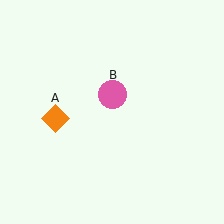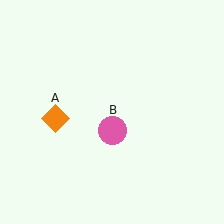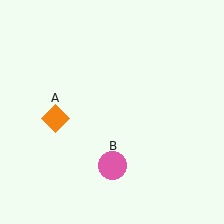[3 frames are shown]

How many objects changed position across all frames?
1 object changed position: pink circle (object B).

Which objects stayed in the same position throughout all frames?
Orange diamond (object A) remained stationary.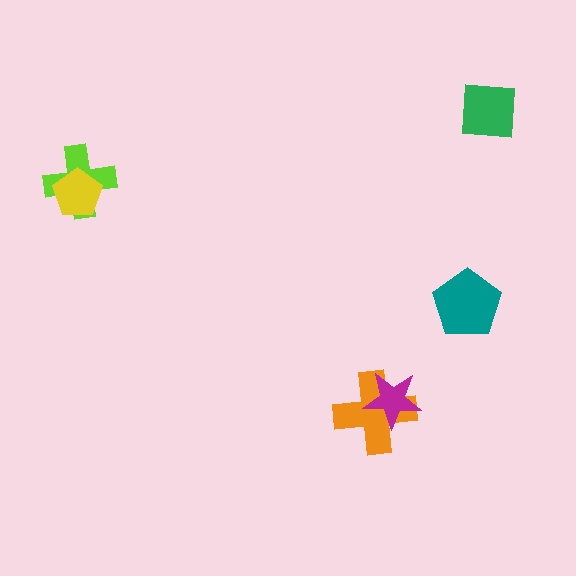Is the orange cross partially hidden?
Yes, it is partially covered by another shape.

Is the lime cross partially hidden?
Yes, it is partially covered by another shape.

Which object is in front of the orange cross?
The magenta star is in front of the orange cross.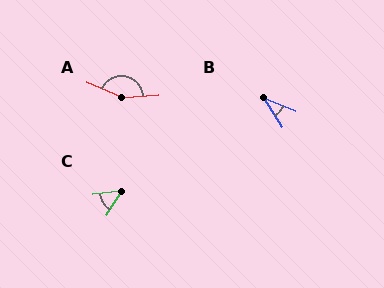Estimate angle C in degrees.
Approximately 52 degrees.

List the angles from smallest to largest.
B (34°), C (52°), A (153°).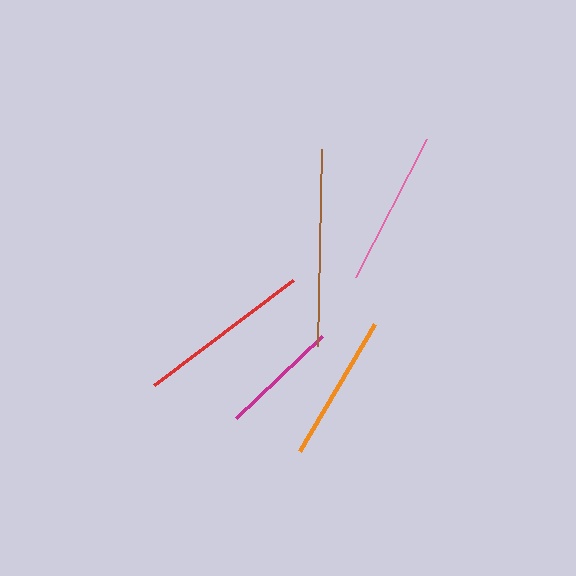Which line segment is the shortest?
The magenta line is the shortest at approximately 119 pixels.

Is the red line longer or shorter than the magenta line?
The red line is longer than the magenta line.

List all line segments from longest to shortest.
From longest to shortest: brown, red, pink, orange, magenta.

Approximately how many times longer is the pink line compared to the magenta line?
The pink line is approximately 1.3 times the length of the magenta line.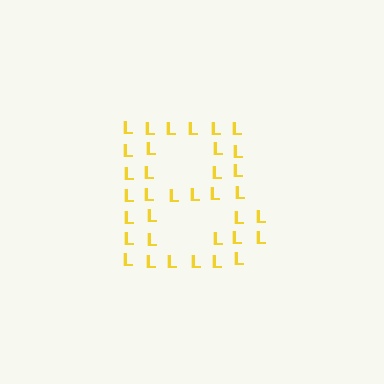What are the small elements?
The small elements are letter L's.